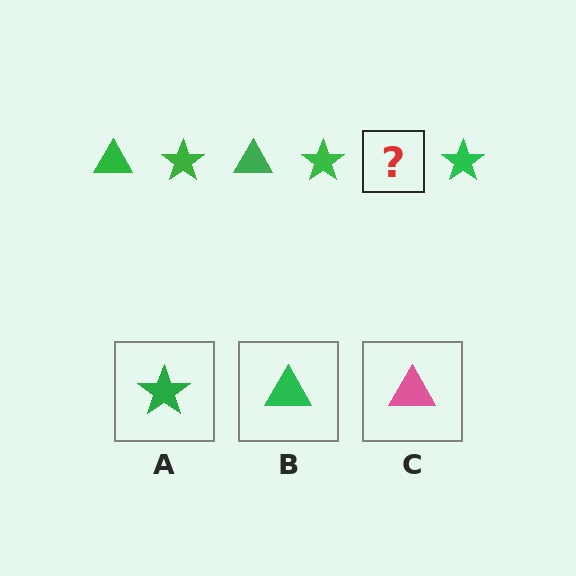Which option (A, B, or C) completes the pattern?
B.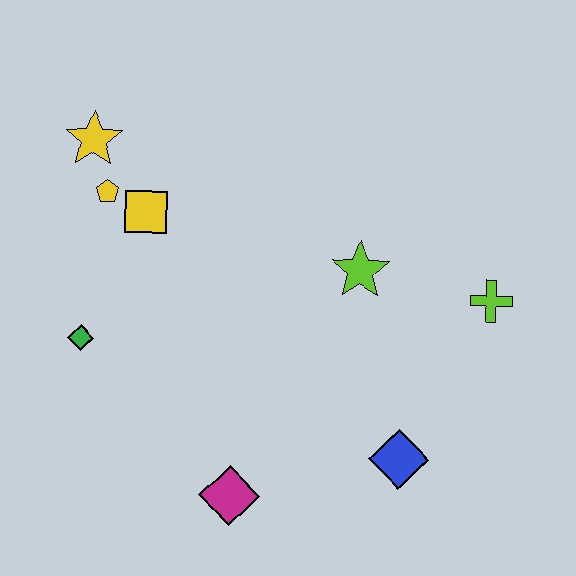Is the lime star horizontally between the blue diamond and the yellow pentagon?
Yes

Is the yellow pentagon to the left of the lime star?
Yes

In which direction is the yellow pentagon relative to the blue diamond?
The yellow pentagon is to the left of the blue diamond.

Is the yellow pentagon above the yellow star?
No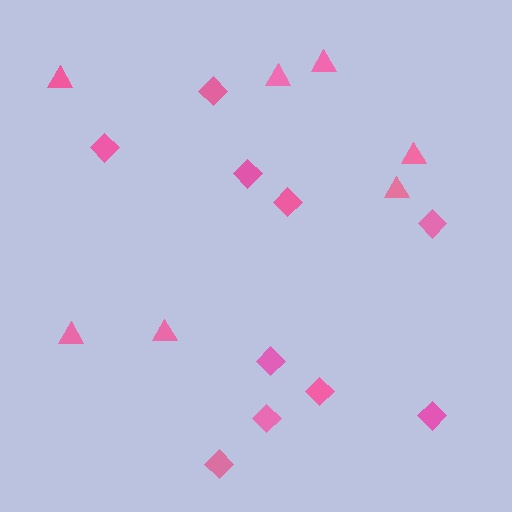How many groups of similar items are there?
There are 2 groups: one group of triangles (7) and one group of diamonds (10).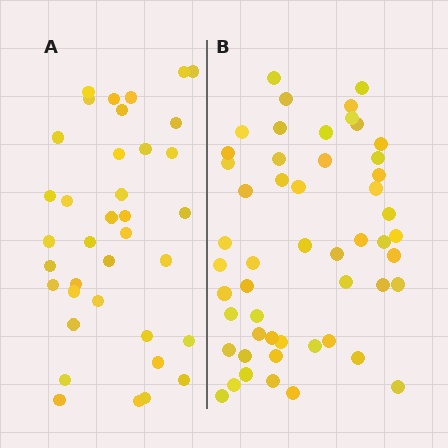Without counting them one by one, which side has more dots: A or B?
Region B (the right region) has more dots.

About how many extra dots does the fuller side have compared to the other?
Region B has approximately 15 more dots than region A.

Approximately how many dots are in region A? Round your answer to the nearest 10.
About 40 dots. (The exact count is 37, which rounds to 40.)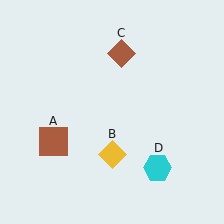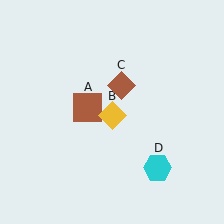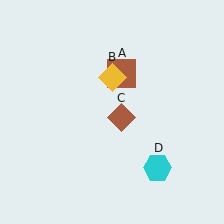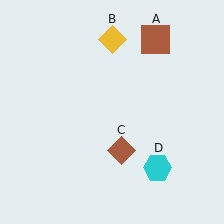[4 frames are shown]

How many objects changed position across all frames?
3 objects changed position: brown square (object A), yellow diamond (object B), brown diamond (object C).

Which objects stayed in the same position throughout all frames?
Cyan hexagon (object D) remained stationary.